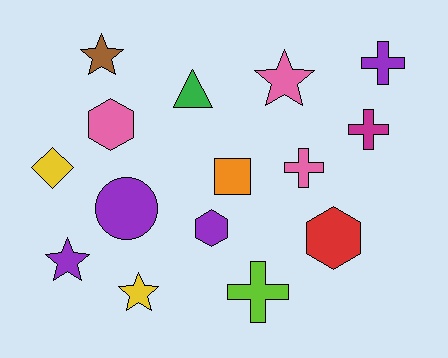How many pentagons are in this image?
There are no pentagons.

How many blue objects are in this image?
There are no blue objects.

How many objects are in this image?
There are 15 objects.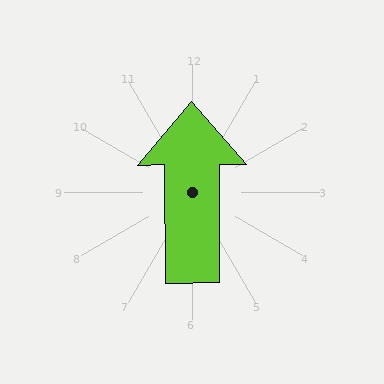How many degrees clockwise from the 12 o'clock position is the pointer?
Approximately 360 degrees.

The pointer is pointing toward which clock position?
Roughly 12 o'clock.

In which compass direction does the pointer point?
North.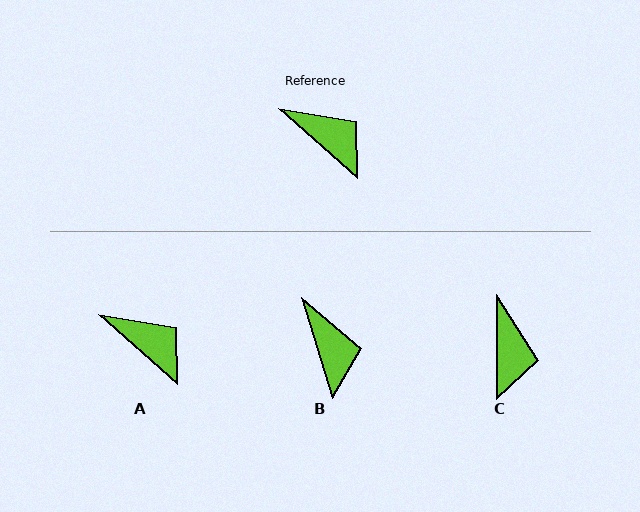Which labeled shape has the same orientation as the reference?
A.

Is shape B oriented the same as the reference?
No, it is off by about 31 degrees.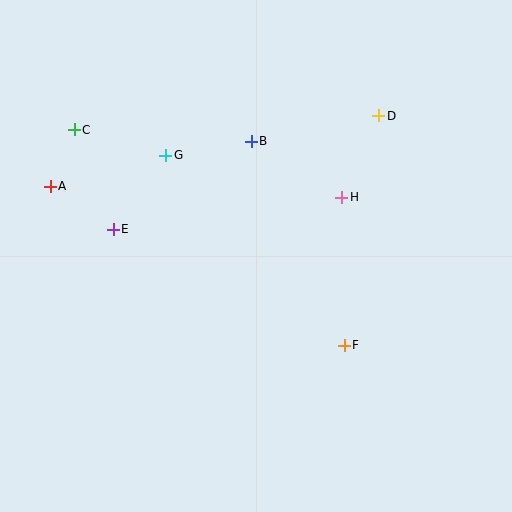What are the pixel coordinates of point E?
Point E is at (113, 229).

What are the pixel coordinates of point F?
Point F is at (344, 345).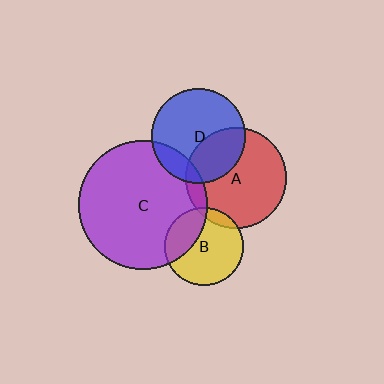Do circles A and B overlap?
Yes.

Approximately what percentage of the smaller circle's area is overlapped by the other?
Approximately 10%.